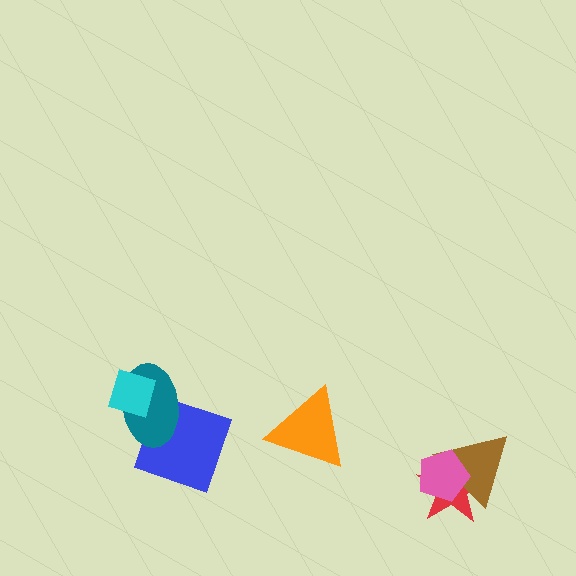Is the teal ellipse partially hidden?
Yes, it is partially covered by another shape.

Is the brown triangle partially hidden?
Yes, it is partially covered by another shape.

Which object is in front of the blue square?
The teal ellipse is in front of the blue square.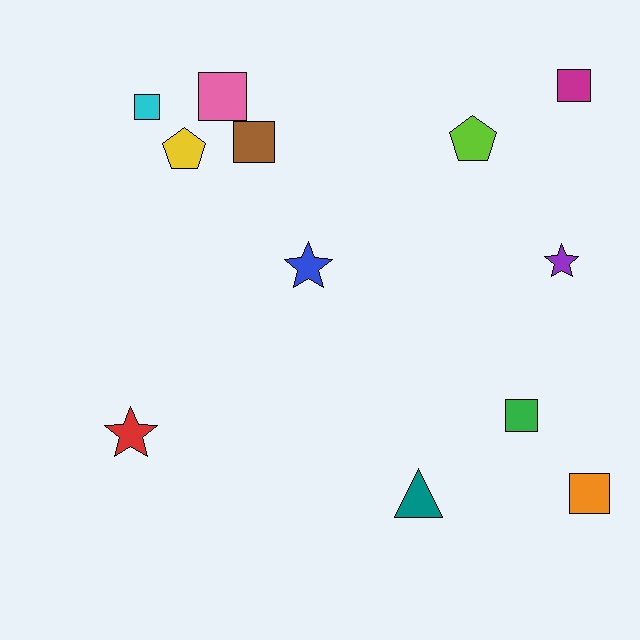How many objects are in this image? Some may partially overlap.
There are 12 objects.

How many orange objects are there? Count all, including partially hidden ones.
There is 1 orange object.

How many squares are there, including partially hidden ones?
There are 6 squares.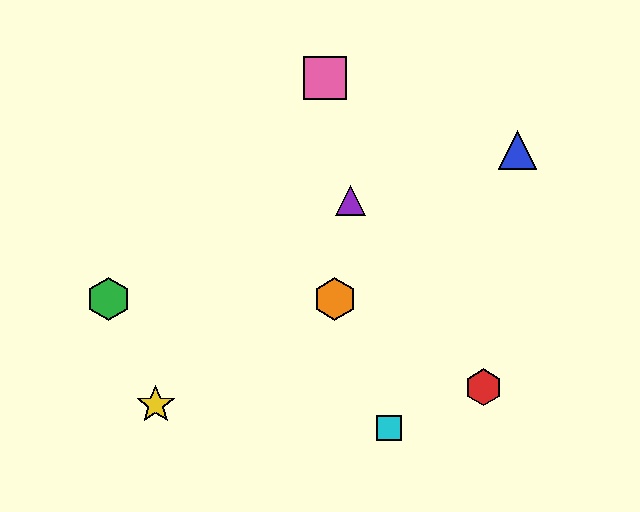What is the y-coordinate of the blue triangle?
The blue triangle is at y≈150.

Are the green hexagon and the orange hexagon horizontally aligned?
Yes, both are at y≈299.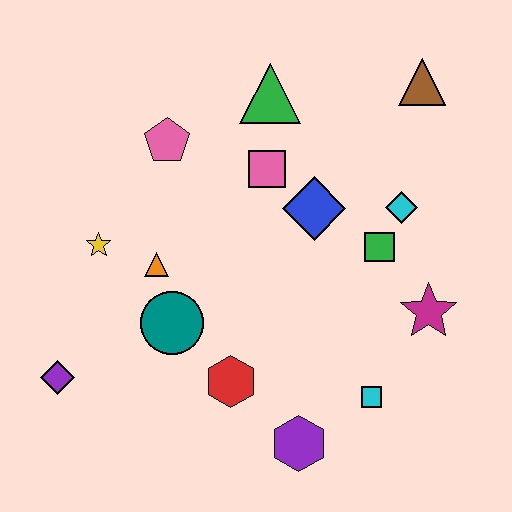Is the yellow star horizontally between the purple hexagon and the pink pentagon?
No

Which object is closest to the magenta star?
The green square is closest to the magenta star.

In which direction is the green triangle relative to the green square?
The green triangle is above the green square.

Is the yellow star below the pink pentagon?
Yes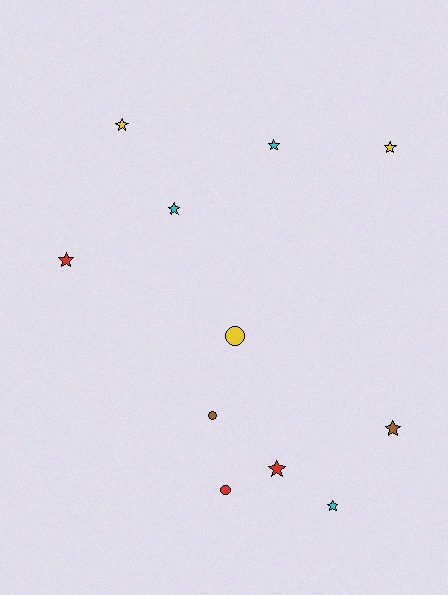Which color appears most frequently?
Yellow, with 3 objects.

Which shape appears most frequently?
Star, with 8 objects.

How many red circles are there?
There is 1 red circle.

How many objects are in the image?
There are 11 objects.